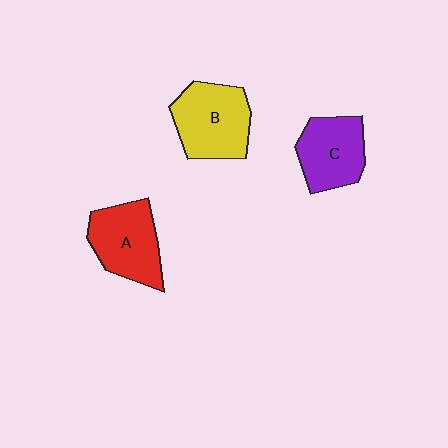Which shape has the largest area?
Shape B (yellow).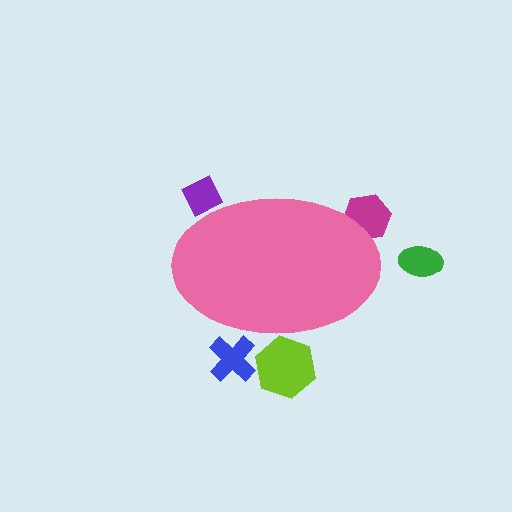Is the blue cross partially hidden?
Yes, the blue cross is partially hidden behind the pink ellipse.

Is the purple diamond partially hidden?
Yes, the purple diamond is partially hidden behind the pink ellipse.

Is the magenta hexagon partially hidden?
Yes, the magenta hexagon is partially hidden behind the pink ellipse.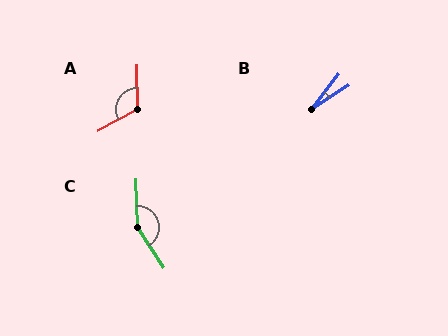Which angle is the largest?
C, at approximately 149 degrees.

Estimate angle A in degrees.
Approximately 118 degrees.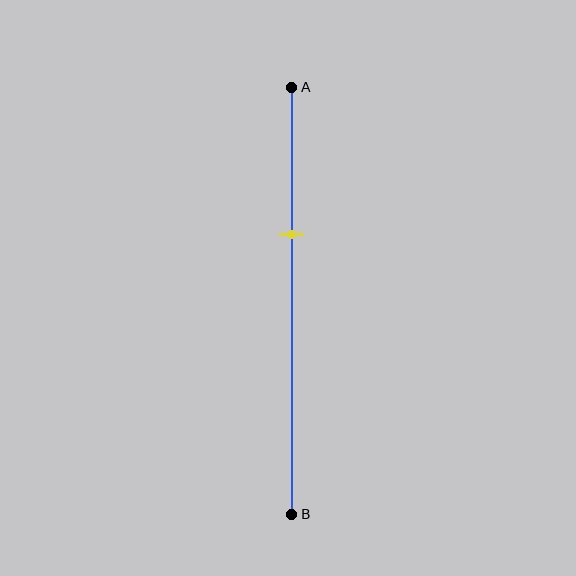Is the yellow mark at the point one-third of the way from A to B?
Yes, the mark is approximately at the one-third point.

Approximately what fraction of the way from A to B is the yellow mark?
The yellow mark is approximately 35% of the way from A to B.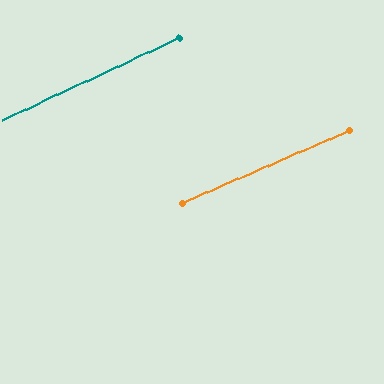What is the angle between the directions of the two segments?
Approximately 1 degree.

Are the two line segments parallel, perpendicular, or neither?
Parallel — their directions differ by only 1.3°.